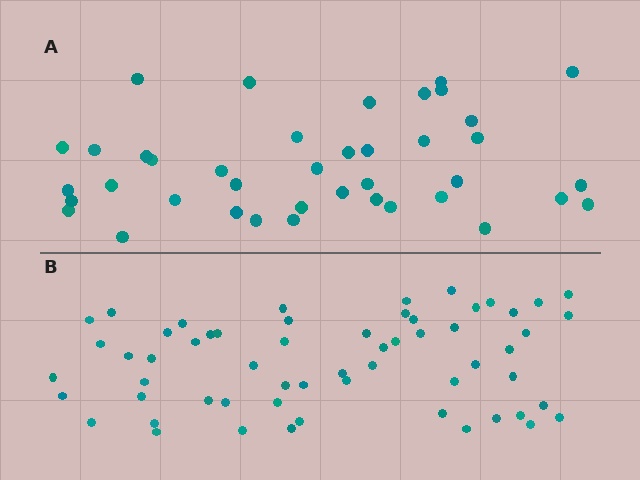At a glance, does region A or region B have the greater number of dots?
Region B (the bottom region) has more dots.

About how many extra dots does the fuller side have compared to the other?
Region B has approximately 20 more dots than region A.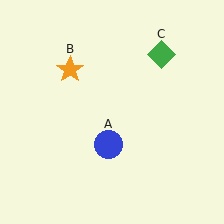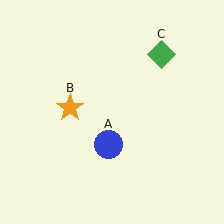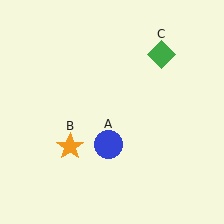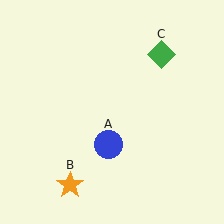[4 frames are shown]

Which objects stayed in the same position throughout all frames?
Blue circle (object A) and green diamond (object C) remained stationary.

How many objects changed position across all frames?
1 object changed position: orange star (object B).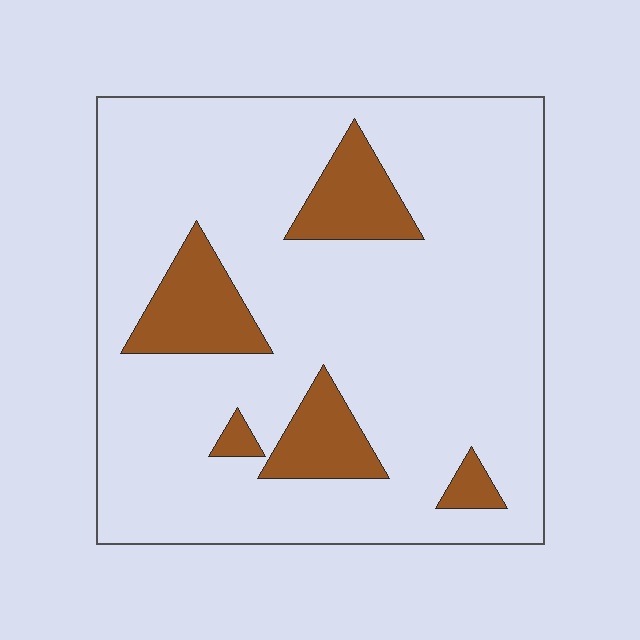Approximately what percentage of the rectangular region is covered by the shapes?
Approximately 15%.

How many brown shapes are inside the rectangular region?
5.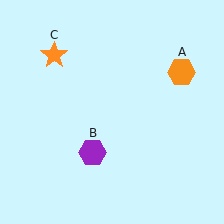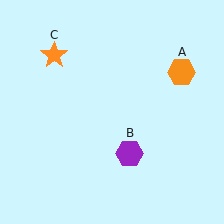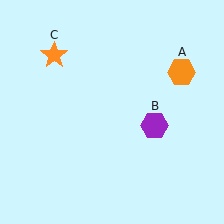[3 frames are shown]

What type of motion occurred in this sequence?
The purple hexagon (object B) rotated counterclockwise around the center of the scene.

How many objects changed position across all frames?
1 object changed position: purple hexagon (object B).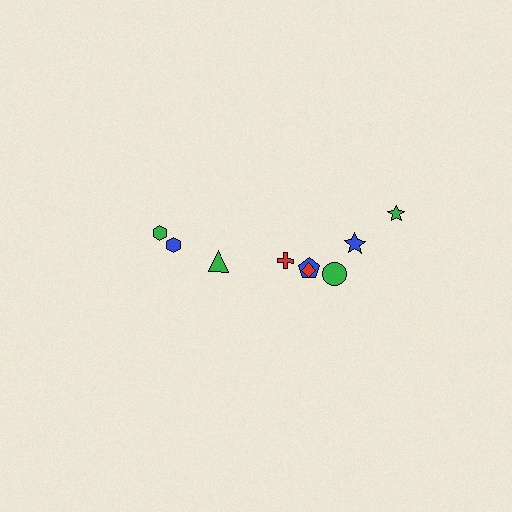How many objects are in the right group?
There are 6 objects.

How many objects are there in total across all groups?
There are 9 objects.